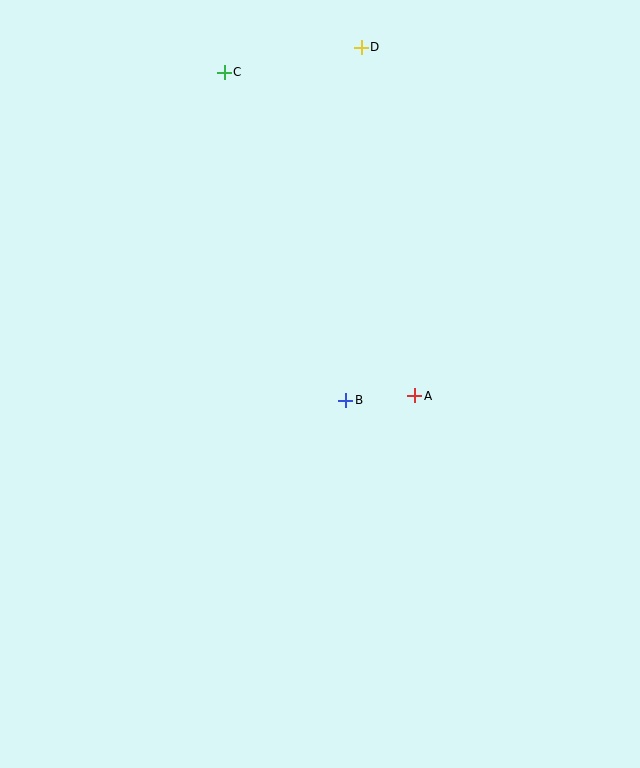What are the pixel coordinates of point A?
Point A is at (415, 396).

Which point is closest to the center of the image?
Point B at (346, 400) is closest to the center.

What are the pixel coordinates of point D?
Point D is at (361, 47).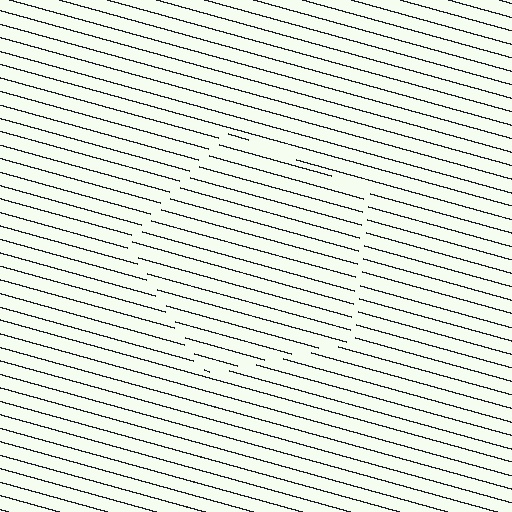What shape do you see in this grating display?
An illusory pentagon. The interior of the shape contains the same grating, shifted by half a period — the contour is defined by the phase discontinuity where line-ends from the inner and outer gratings abut.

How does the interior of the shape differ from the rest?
The interior of the shape contains the same grating, shifted by half a period — the contour is defined by the phase discontinuity where line-ends from the inner and outer gratings abut.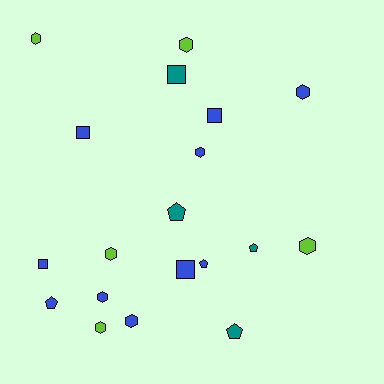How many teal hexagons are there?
There are no teal hexagons.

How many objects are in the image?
There are 19 objects.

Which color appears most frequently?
Blue, with 10 objects.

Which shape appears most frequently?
Hexagon, with 9 objects.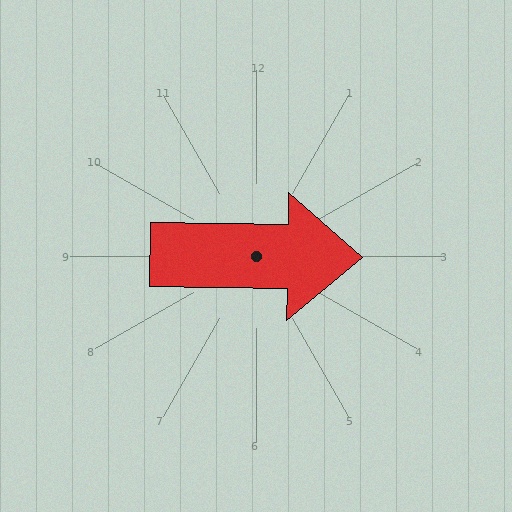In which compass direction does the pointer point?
East.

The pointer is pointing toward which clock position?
Roughly 3 o'clock.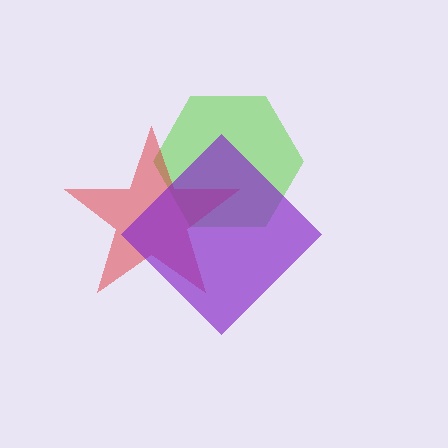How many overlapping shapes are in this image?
There are 3 overlapping shapes in the image.